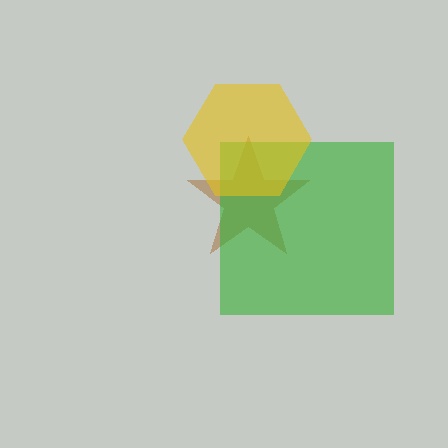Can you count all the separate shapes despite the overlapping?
Yes, there are 3 separate shapes.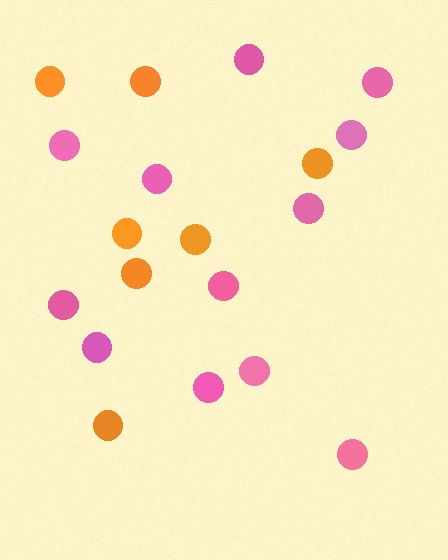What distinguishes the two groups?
There are 2 groups: one group of pink circles (12) and one group of orange circles (7).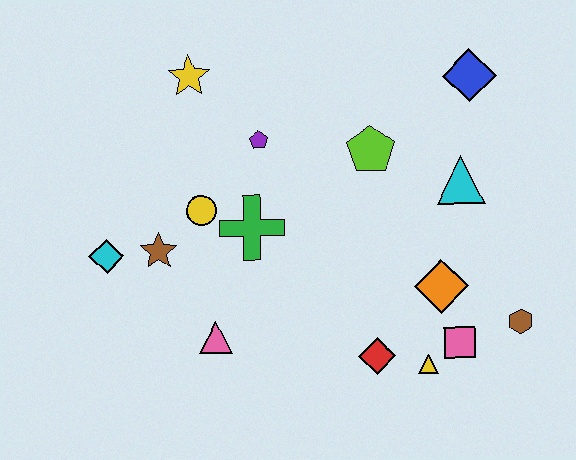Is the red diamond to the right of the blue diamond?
No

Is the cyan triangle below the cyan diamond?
No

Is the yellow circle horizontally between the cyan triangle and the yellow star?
Yes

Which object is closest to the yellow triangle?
The pink square is closest to the yellow triangle.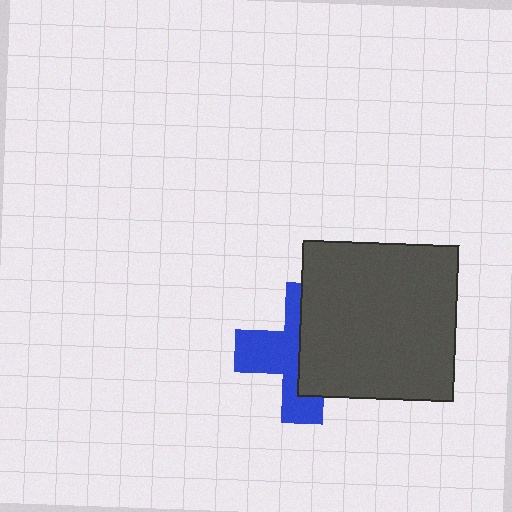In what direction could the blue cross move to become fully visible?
The blue cross could move left. That would shift it out from behind the dark gray square entirely.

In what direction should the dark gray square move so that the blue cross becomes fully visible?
The dark gray square should move right. That is the shortest direction to clear the overlap and leave the blue cross fully visible.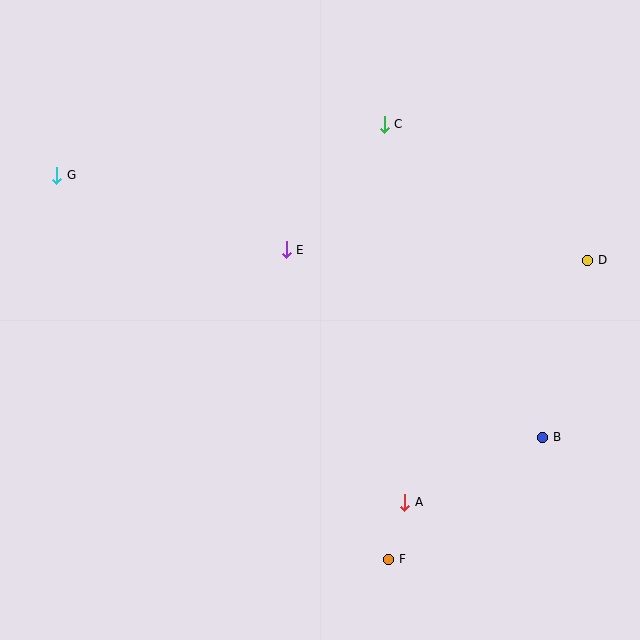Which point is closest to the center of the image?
Point E at (286, 250) is closest to the center.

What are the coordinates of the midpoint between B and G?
The midpoint between B and G is at (300, 306).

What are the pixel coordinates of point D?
Point D is at (588, 260).